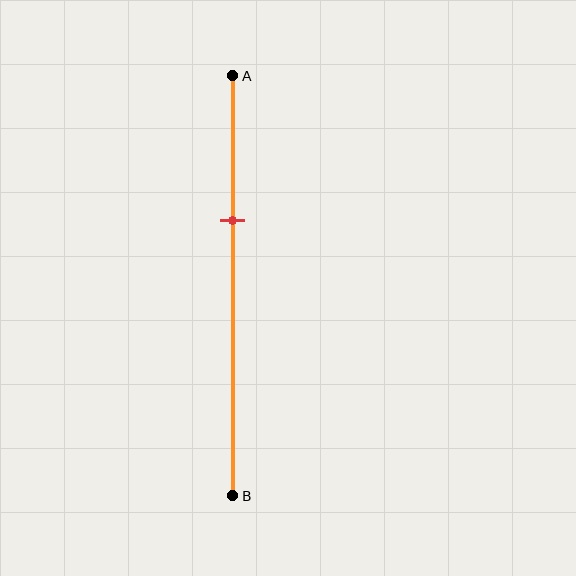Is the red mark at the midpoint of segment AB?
No, the mark is at about 35% from A, not at the 50% midpoint.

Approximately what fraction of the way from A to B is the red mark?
The red mark is approximately 35% of the way from A to B.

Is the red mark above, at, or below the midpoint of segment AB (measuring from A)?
The red mark is above the midpoint of segment AB.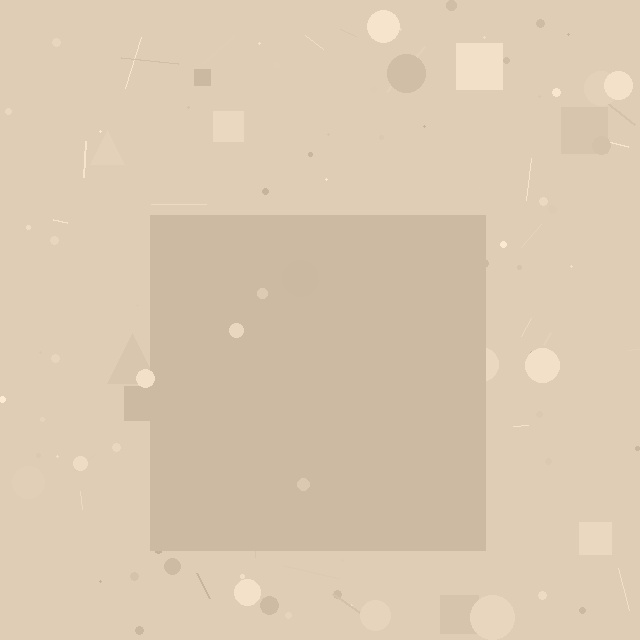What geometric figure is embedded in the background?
A square is embedded in the background.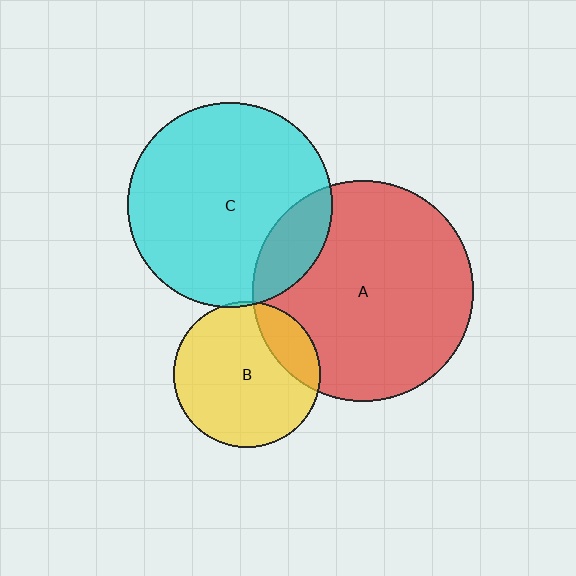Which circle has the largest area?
Circle A (red).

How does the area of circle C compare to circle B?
Approximately 2.0 times.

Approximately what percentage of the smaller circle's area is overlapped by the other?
Approximately 5%.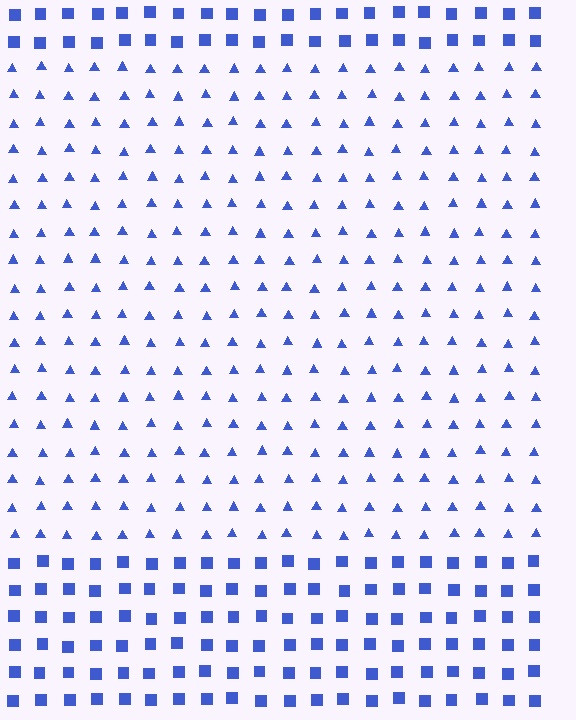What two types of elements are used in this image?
The image uses triangles inside the rectangle region and squares outside it.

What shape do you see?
I see a rectangle.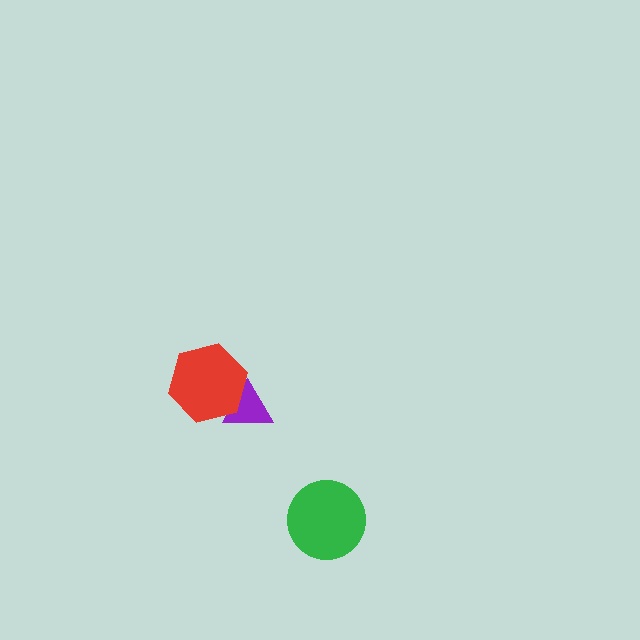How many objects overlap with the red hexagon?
1 object overlaps with the red hexagon.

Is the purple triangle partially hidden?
Yes, it is partially covered by another shape.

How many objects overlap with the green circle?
0 objects overlap with the green circle.